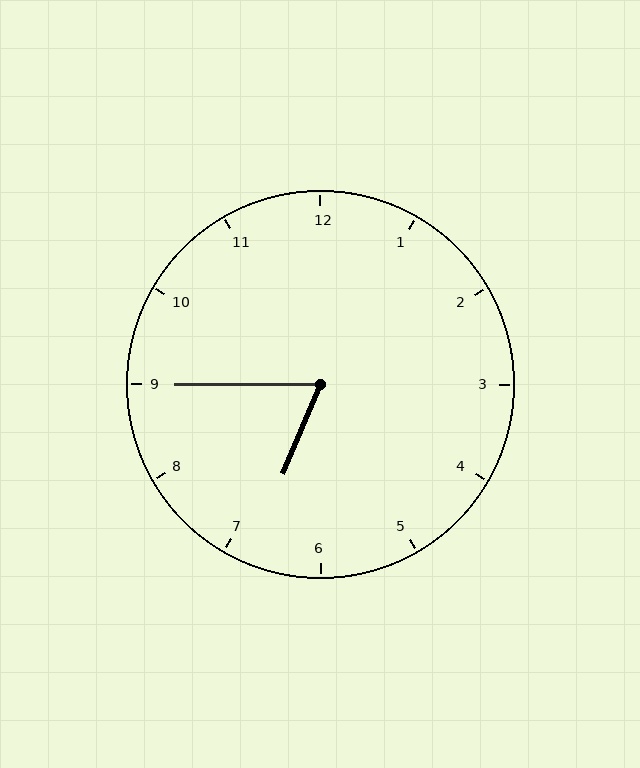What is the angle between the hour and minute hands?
Approximately 68 degrees.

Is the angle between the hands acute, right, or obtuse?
It is acute.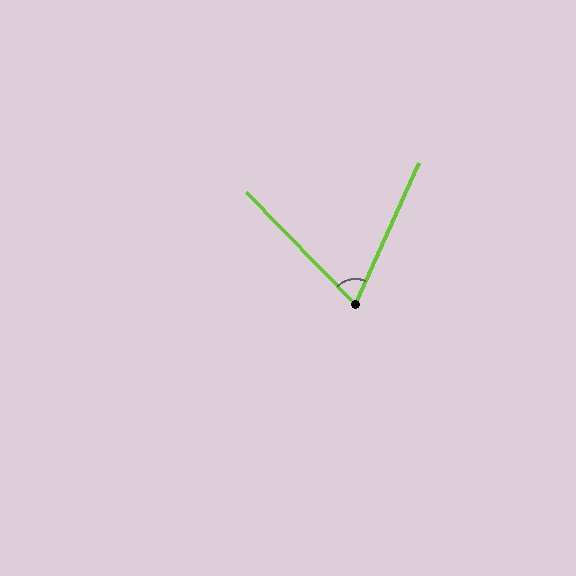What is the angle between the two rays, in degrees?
Approximately 68 degrees.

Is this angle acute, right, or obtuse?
It is acute.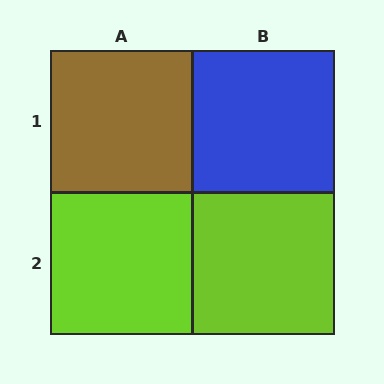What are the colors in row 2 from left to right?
Lime, lime.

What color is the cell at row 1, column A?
Brown.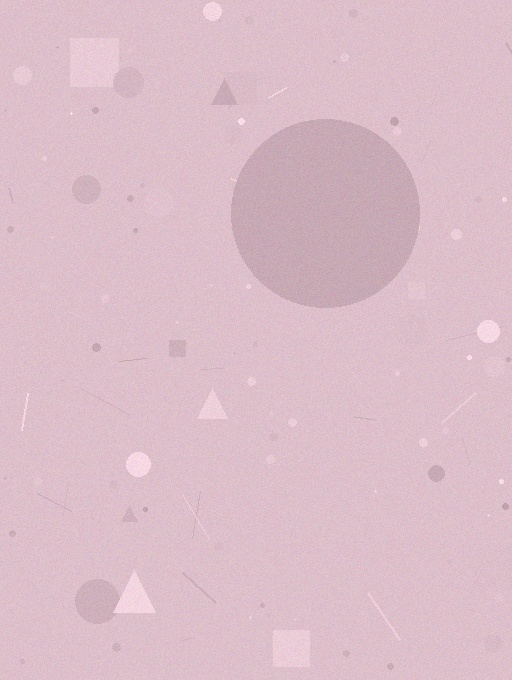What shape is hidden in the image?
A circle is hidden in the image.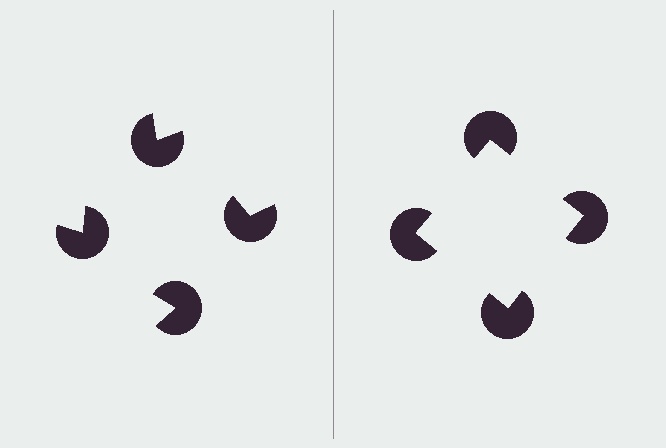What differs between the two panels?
The pac-man discs are positioned identically on both sides; only the wedge orientations differ. On the right they align to a square; on the left they are misaligned.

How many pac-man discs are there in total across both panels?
8 — 4 on each side.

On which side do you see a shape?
An illusory square appears on the right side. On the left side the wedge cuts are rotated, so no coherent shape forms.